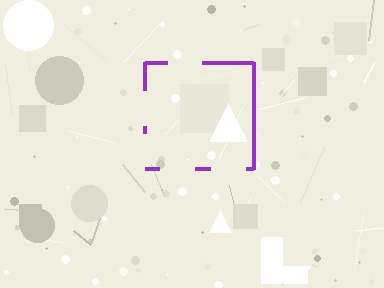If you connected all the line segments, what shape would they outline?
They would outline a square.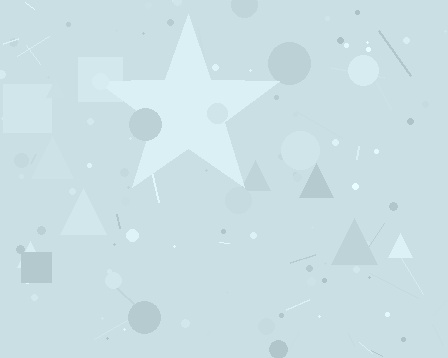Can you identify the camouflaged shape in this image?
The camouflaged shape is a star.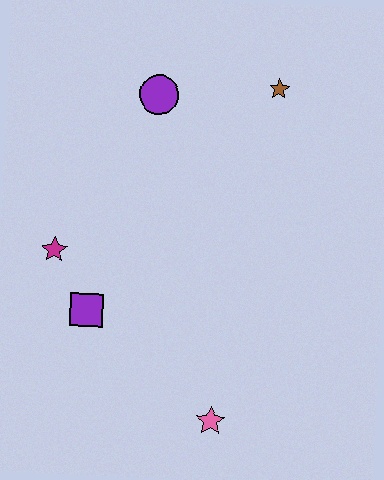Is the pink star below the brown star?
Yes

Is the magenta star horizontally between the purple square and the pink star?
No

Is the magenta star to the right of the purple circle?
No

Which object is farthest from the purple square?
The brown star is farthest from the purple square.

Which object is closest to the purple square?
The magenta star is closest to the purple square.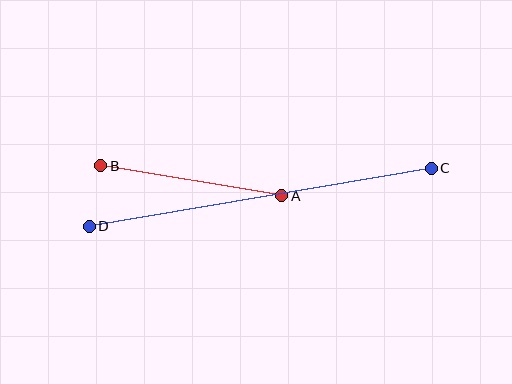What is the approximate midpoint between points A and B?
The midpoint is at approximately (191, 181) pixels.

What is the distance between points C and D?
The distance is approximately 347 pixels.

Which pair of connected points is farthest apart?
Points C and D are farthest apart.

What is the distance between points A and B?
The distance is approximately 183 pixels.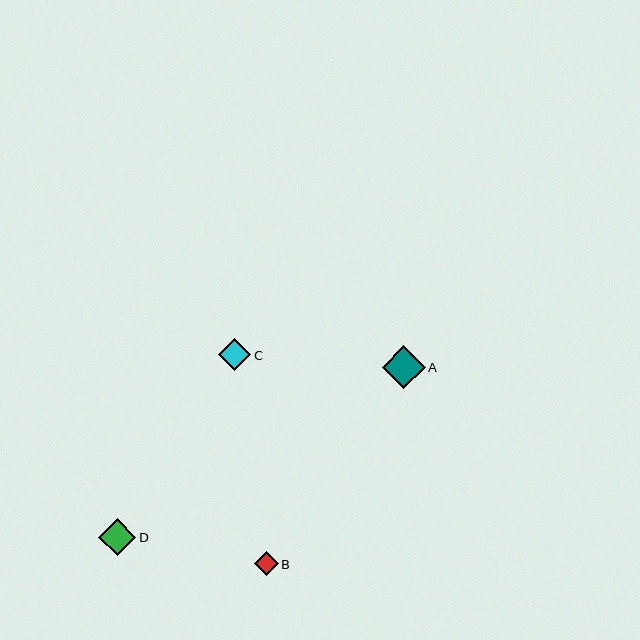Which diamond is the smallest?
Diamond B is the smallest with a size of approximately 23 pixels.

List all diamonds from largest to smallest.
From largest to smallest: A, D, C, B.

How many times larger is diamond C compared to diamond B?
Diamond C is approximately 1.4 times the size of diamond B.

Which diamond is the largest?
Diamond A is the largest with a size of approximately 43 pixels.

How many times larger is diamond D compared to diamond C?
Diamond D is approximately 1.2 times the size of diamond C.